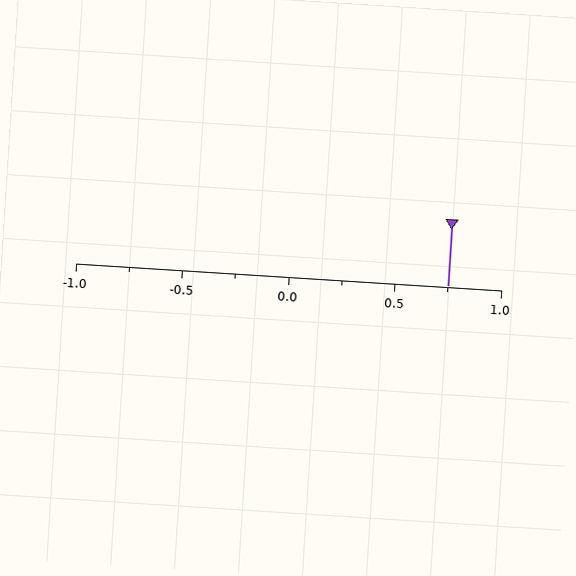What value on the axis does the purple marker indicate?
The marker indicates approximately 0.75.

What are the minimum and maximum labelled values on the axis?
The axis runs from -1.0 to 1.0.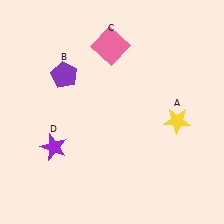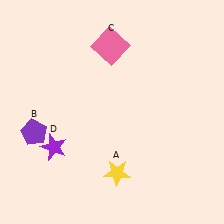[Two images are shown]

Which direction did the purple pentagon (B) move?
The purple pentagon (B) moved down.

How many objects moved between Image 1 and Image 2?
2 objects moved between the two images.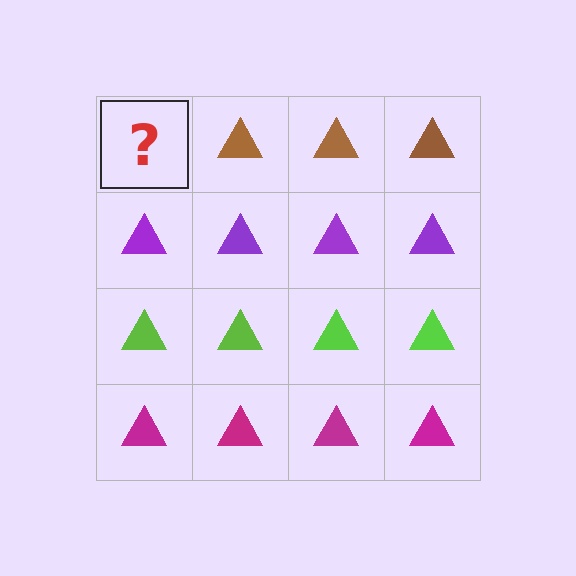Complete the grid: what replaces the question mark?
The question mark should be replaced with a brown triangle.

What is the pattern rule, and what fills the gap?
The rule is that each row has a consistent color. The gap should be filled with a brown triangle.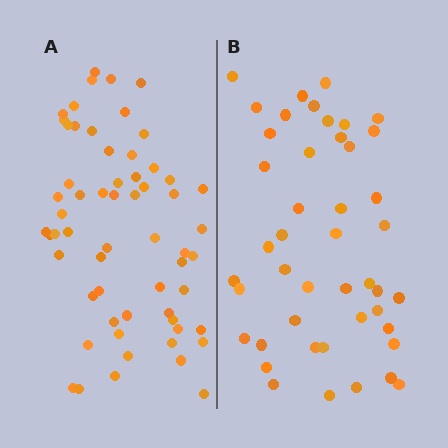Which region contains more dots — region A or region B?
Region A (the left region) has more dots.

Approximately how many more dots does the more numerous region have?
Region A has approximately 15 more dots than region B.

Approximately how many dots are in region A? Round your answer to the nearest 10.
About 60 dots.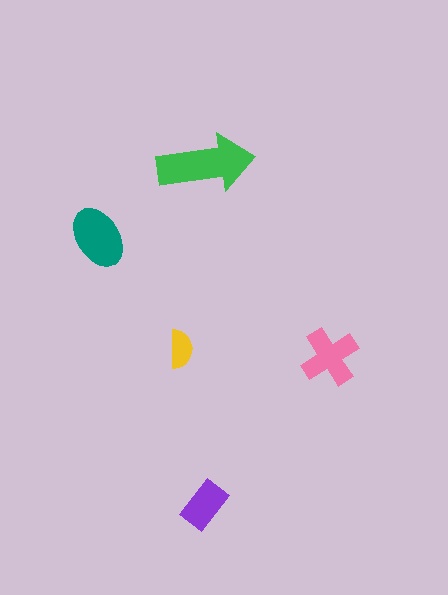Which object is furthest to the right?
The pink cross is rightmost.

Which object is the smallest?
The yellow semicircle.